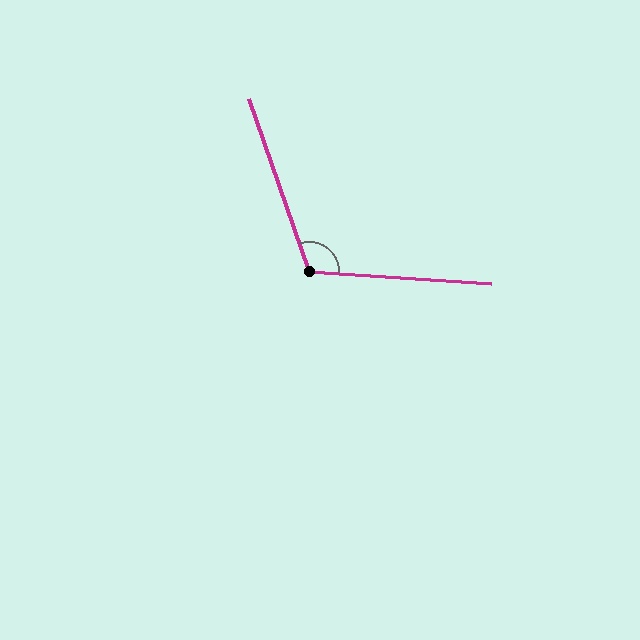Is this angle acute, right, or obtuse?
It is obtuse.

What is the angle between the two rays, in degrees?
Approximately 113 degrees.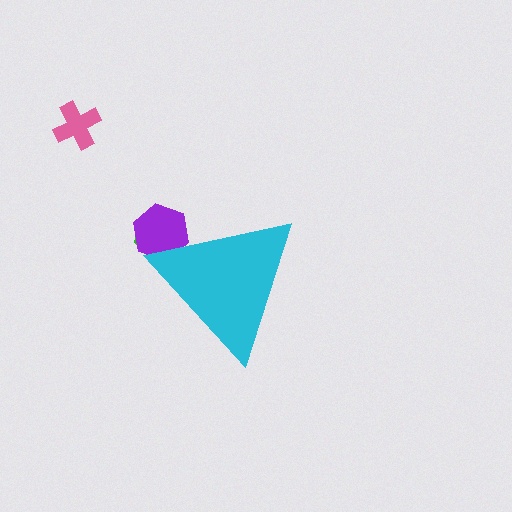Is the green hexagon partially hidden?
Yes, the green hexagon is partially hidden behind the cyan triangle.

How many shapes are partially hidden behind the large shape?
2 shapes are partially hidden.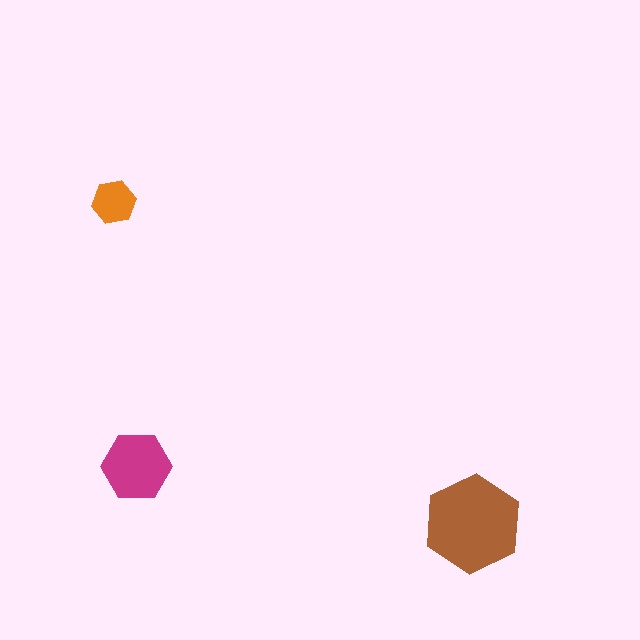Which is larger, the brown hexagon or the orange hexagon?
The brown one.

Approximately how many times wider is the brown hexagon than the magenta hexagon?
About 1.5 times wider.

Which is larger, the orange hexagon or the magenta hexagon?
The magenta one.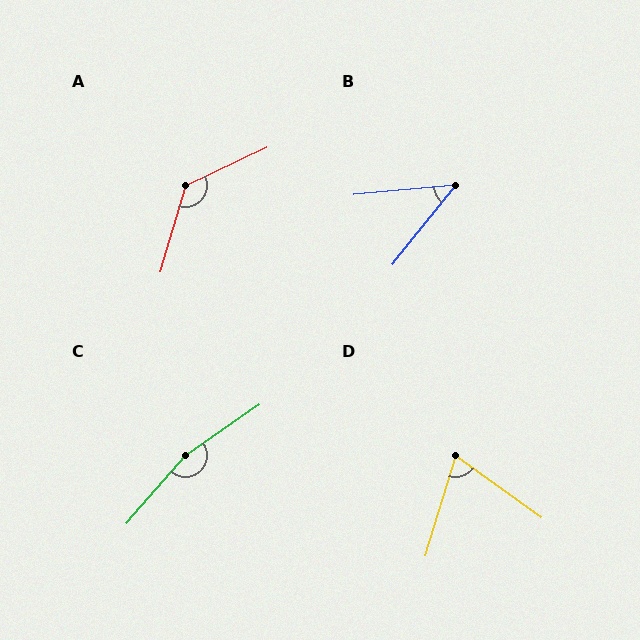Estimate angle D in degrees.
Approximately 71 degrees.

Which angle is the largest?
C, at approximately 165 degrees.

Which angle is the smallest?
B, at approximately 46 degrees.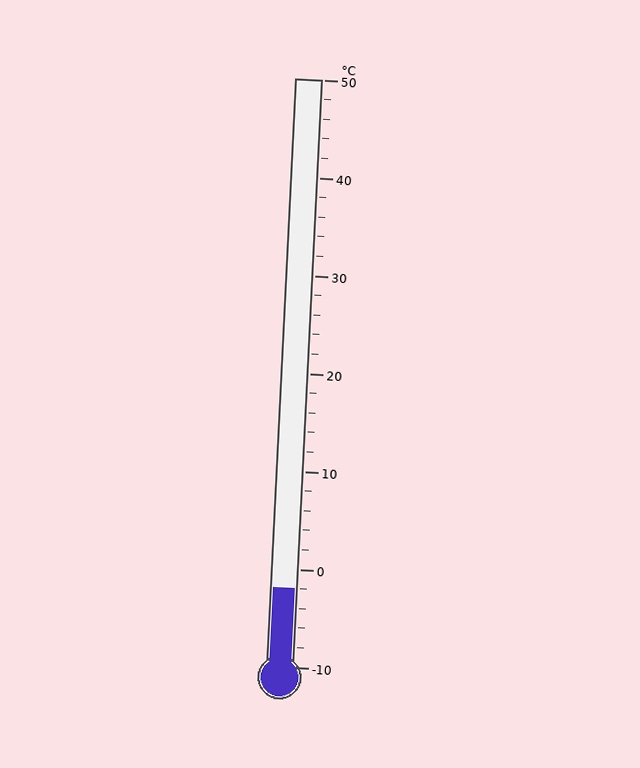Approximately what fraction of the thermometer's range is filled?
The thermometer is filled to approximately 15% of its range.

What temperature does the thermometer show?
The thermometer shows approximately -2°C.